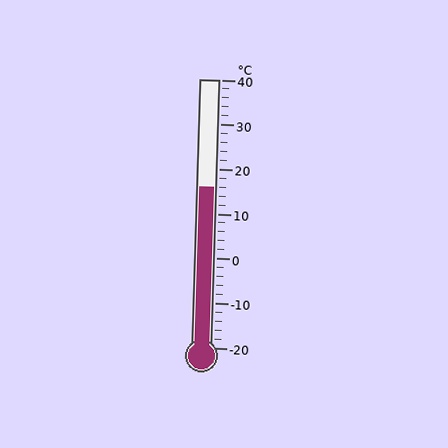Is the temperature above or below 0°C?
The temperature is above 0°C.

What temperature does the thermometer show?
The thermometer shows approximately 16°C.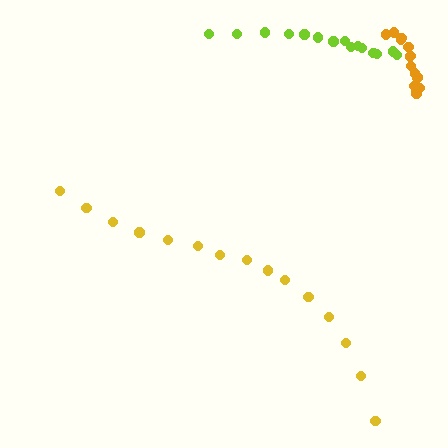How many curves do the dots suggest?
There are 3 distinct paths.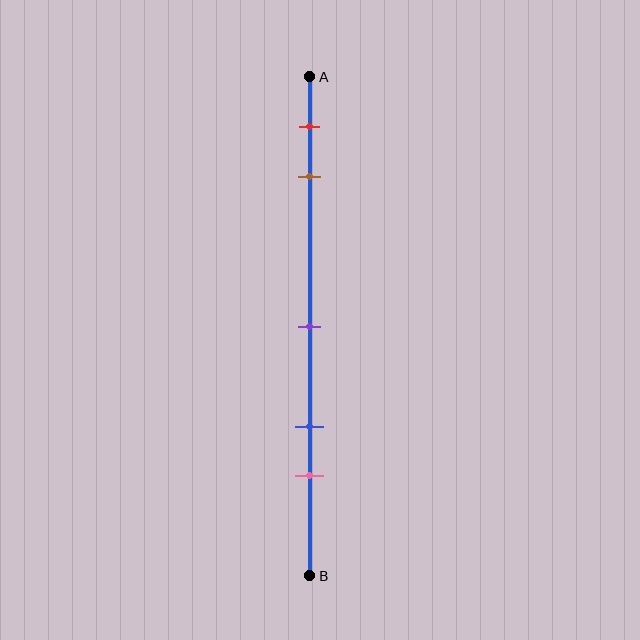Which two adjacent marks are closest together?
The red and brown marks are the closest adjacent pair.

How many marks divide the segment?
There are 5 marks dividing the segment.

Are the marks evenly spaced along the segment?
No, the marks are not evenly spaced.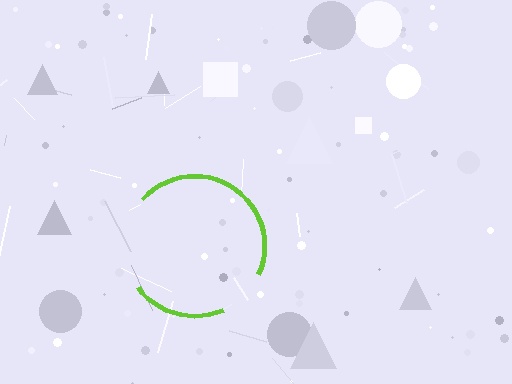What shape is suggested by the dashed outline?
The dashed outline suggests a circle.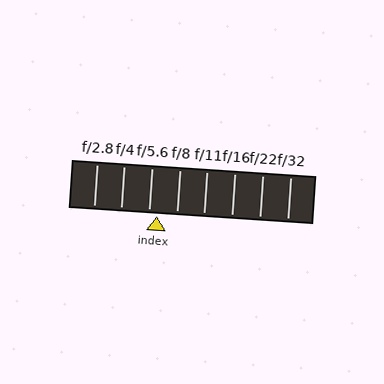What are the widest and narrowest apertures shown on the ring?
The widest aperture shown is f/2.8 and the narrowest is f/32.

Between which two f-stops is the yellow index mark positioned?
The index mark is between f/5.6 and f/8.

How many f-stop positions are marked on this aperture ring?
There are 8 f-stop positions marked.